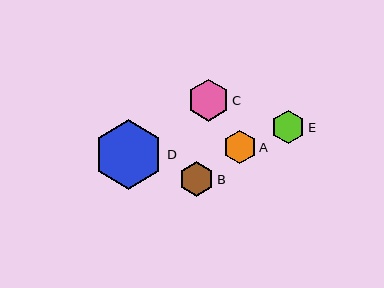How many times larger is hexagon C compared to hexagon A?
Hexagon C is approximately 1.3 times the size of hexagon A.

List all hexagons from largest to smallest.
From largest to smallest: D, C, B, E, A.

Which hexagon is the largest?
Hexagon D is the largest with a size of approximately 70 pixels.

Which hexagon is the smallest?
Hexagon A is the smallest with a size of approximately 33 pixels.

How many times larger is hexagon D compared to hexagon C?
Hexagon D is approximately 1.7 times the size of hexagon C.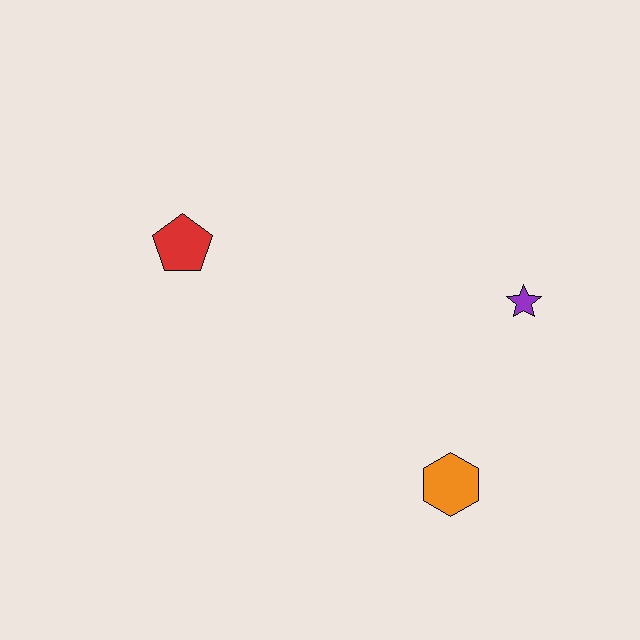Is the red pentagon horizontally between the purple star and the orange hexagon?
No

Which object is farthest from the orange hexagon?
The red pentagon is farthest from the orange hexagon.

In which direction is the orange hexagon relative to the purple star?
The orange hexagon is below the purple star.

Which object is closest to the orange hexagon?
The purple star is closest to the orange hexagon.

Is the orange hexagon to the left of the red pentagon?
No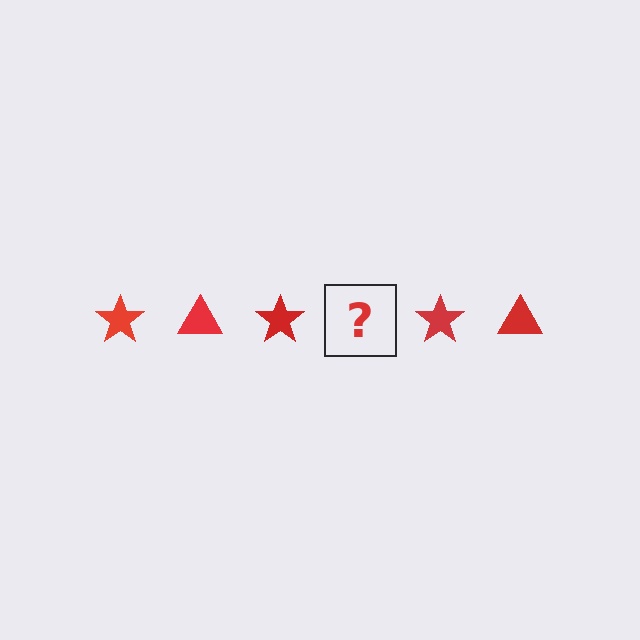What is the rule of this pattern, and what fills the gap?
The rule is that the pattern cycles through star, triangle shapes in red. The gap should be filled with a red triangle.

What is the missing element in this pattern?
The missing element is a red triangle.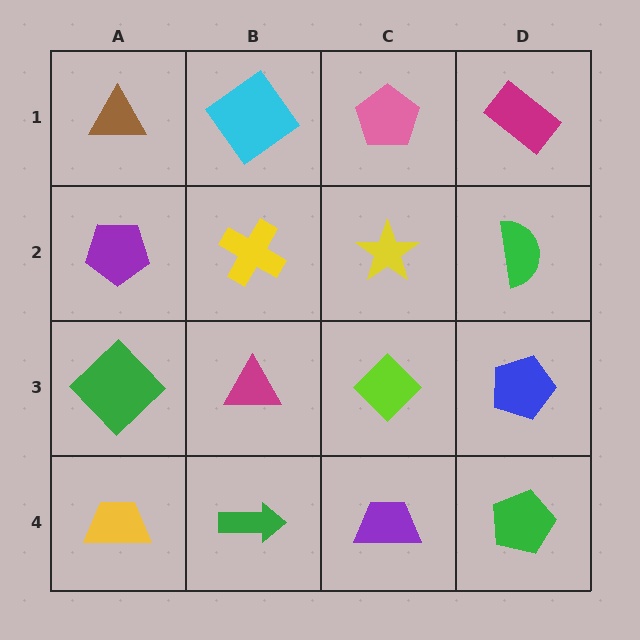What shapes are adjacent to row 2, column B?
A cyan diamond (row 1, column B), a magenta triangle (row 3, column B), a purple pentagon (row 2, column A), a yellow star (row 2, column C).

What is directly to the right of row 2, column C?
A green semicircle.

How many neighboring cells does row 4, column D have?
2.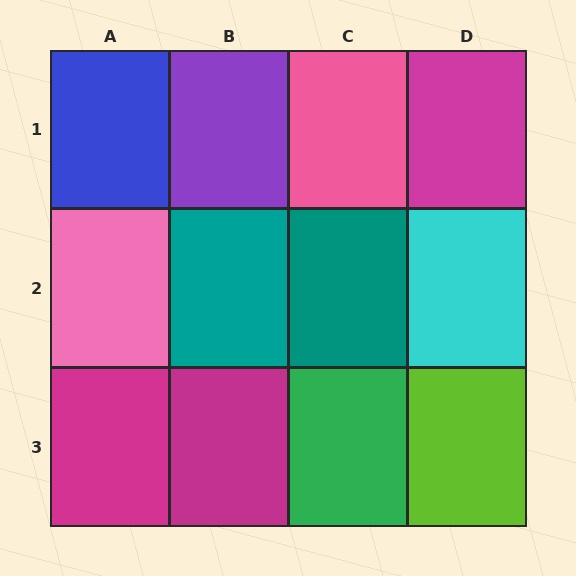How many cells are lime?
1 cell is lime.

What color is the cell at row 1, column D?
Magenta.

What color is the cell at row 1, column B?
Purple.